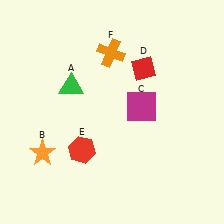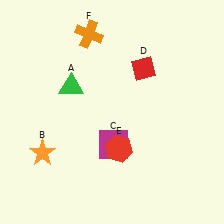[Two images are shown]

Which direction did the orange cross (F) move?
The orange cross (F) moved left.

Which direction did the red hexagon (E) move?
The red hexagon (E) moved right.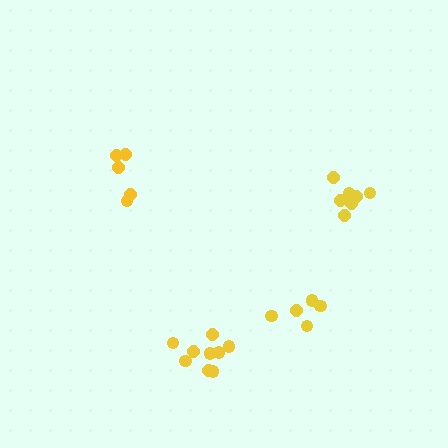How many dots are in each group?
Group 1: 5 dots, Group 2: 5 dots, Group 3: 7 dots, Group 4: 9 dots (26 total).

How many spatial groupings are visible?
There are 4 spatial groupings.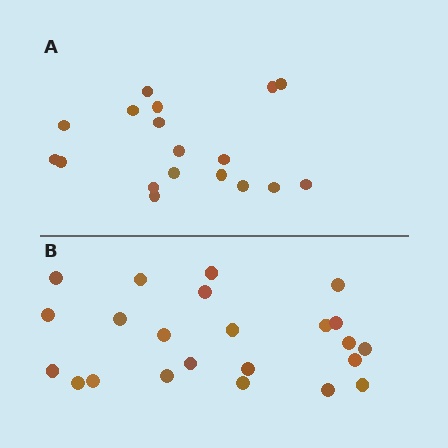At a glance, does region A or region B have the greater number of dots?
Region B (the bottom region) has more dots.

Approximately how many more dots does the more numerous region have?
Region B has about 5 more dots than region A.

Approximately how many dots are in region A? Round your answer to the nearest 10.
About 20 dots. (The exact count is 18, which rounds to 20.)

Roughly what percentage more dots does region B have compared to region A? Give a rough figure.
About 30% more.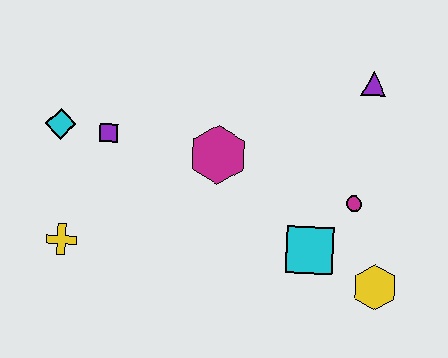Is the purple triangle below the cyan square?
No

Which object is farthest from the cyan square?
The cyan diamond is farthest from the cyan square.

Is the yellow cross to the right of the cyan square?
No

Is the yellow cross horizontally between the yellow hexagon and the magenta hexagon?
No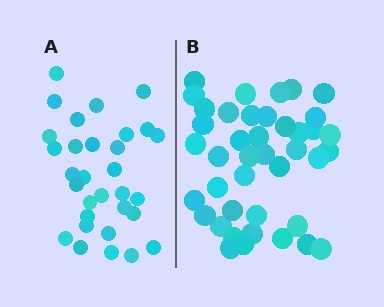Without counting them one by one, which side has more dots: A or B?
Region B (the right region) has more dots.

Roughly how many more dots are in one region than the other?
Region B has roughly 10 or so more dots than region A.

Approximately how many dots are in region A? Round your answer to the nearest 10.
About 30 dots. (The exact count is 31, which rounds to 30.)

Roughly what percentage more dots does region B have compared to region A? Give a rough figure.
About 30% more.